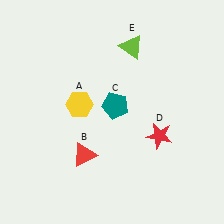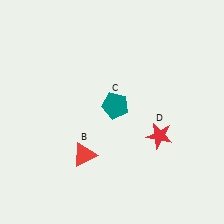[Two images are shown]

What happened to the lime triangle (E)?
The lime triangle (E) was removed in Image 2. It was in the top-right area of Image 1.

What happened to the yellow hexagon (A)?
The yellow hexagon (A) was removed in Image 2. It was in the top-left area of Image 1.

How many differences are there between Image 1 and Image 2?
There are 2 differences between the two images.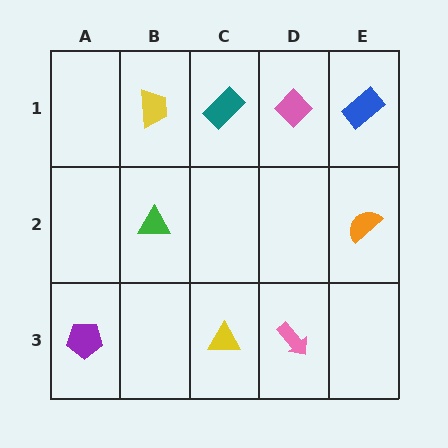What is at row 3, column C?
A yellow triangle.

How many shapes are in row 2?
2 shapes.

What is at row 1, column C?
A teal rectangle.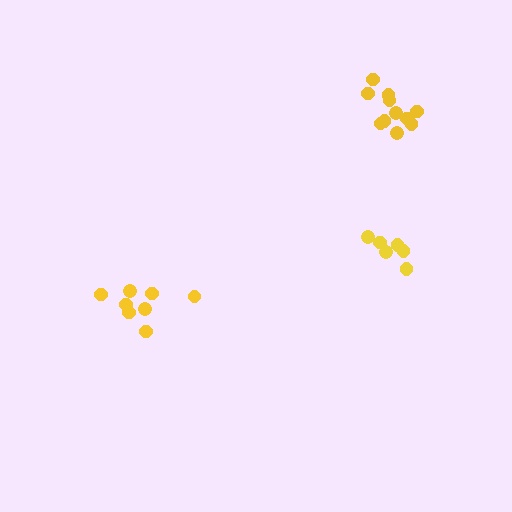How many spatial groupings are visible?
There are 3 spatial groupings.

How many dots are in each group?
Group 1: 6 dots, Group 2: 8 dots, Group 3: 11 dots (25 total).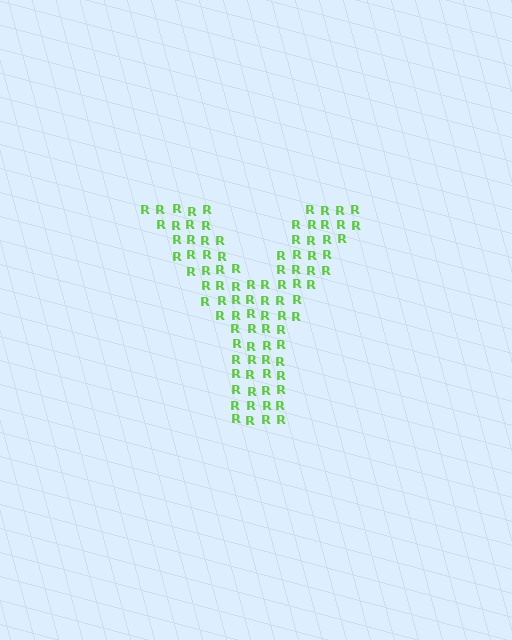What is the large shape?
The large shape is the letter Y.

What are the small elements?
The small elements are letter R's.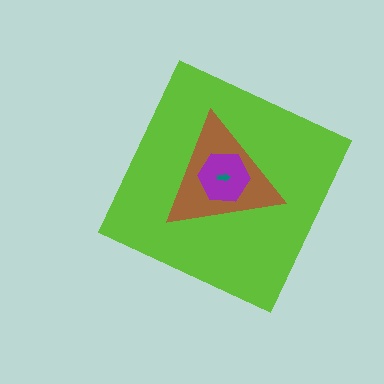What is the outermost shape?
The lime diamond.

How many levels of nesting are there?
4.